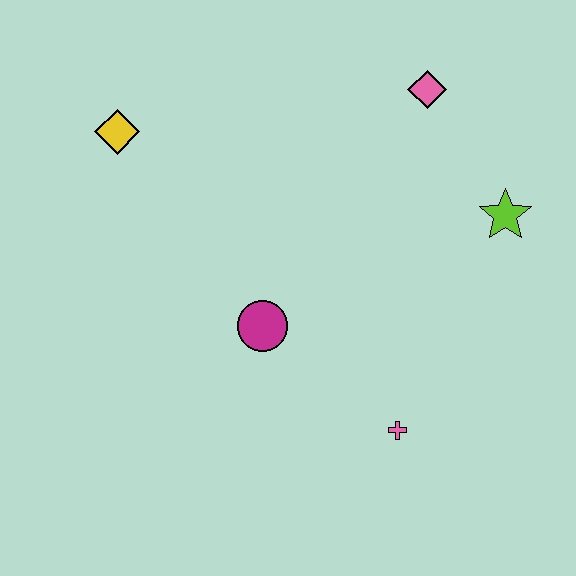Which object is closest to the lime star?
The pink diamond is closest to the lime star.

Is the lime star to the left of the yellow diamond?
No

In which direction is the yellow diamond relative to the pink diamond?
The yellow diamond is to the left of the pink diamond.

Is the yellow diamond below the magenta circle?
No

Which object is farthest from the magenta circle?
The pink diamond is farthest from the magenta circle.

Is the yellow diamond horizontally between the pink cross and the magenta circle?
No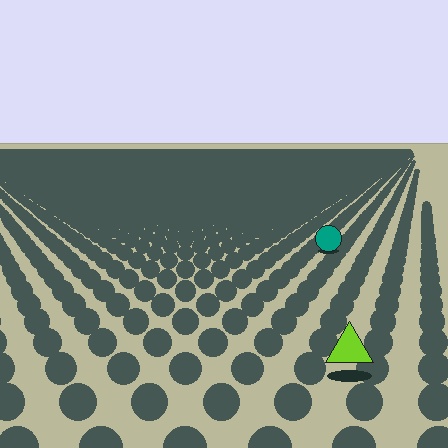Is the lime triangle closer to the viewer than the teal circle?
Yes. The lime triangle is closer — you can tell from the texture gradient: the ground texture is coarser near it.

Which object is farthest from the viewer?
The teal circle is farthest from the viewer. It appears smaller and the ground texture around it is denser.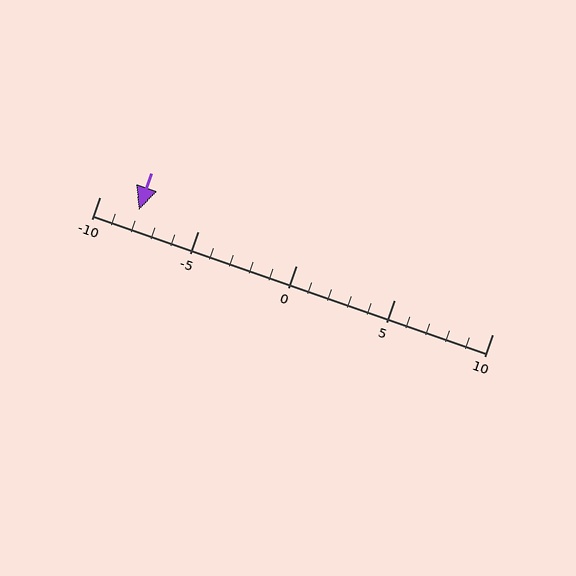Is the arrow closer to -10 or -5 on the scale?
The arrow is closer to -10.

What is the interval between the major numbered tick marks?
The major tick marks are spaced 5 units apart.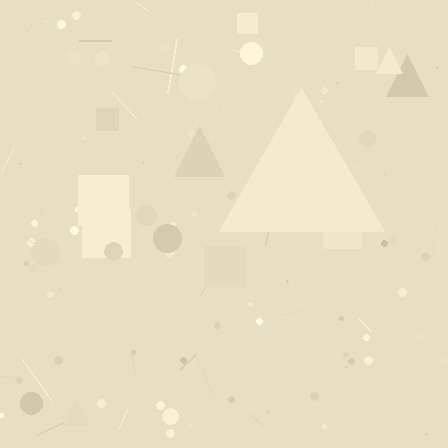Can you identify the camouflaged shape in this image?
The camouflaged shape is a triangle.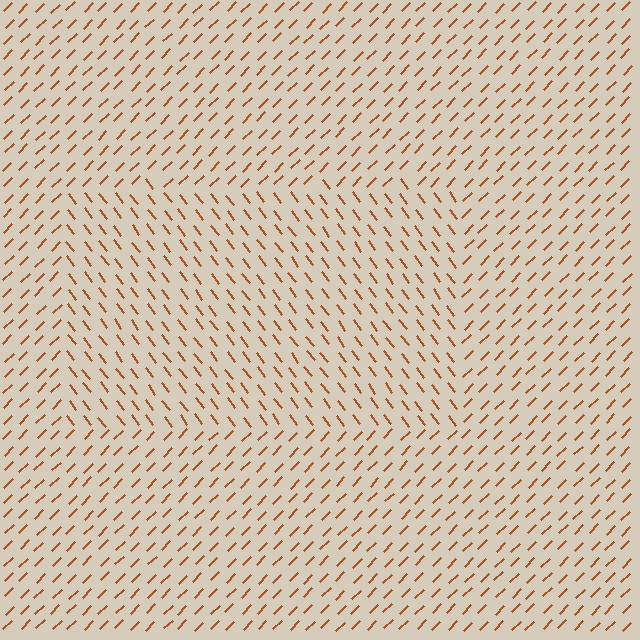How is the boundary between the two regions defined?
The boundary is defined purely by a change in line orientation (approximately 82 degrees difference). All lines are the same color and thickness.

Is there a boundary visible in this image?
Yes, there is a texture boundary formed by a change in line orientation.